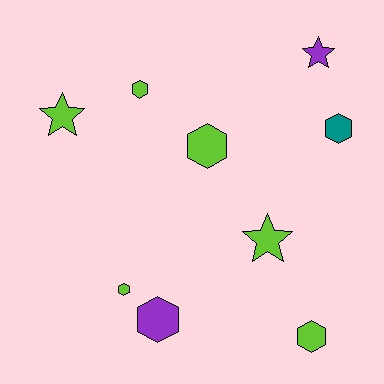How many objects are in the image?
There are 9 objects.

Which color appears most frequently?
Lime, with 6 objects.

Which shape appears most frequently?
Hexagon, with 6 objects.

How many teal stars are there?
There are no teal stars.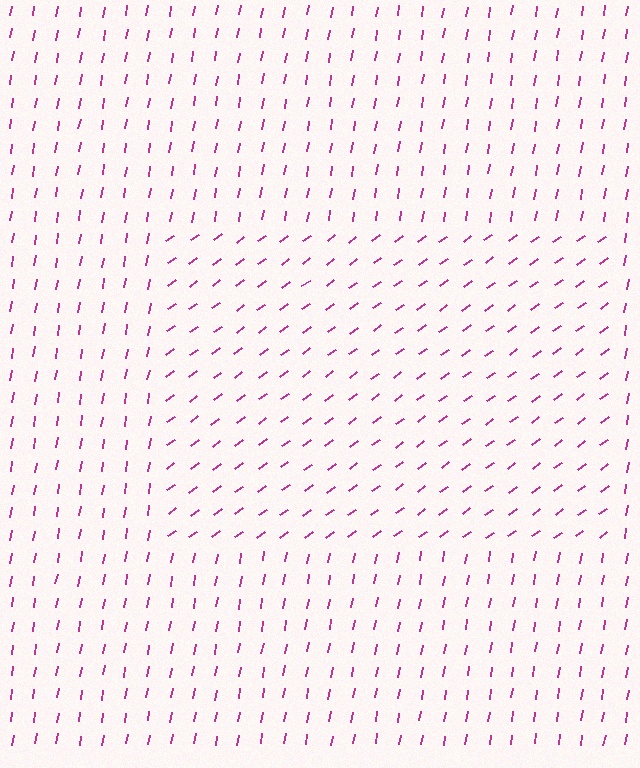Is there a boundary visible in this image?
Yes, there is a texture boundary formed by a change in line orientation.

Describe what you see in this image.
The image is filled with small magenta line segments. A rectangle region in the image has lines oriented differently from the surrounding lines, creating a visible texture boundary.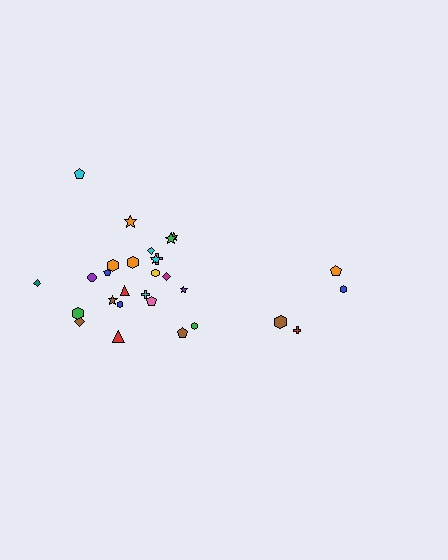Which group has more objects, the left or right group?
The left group.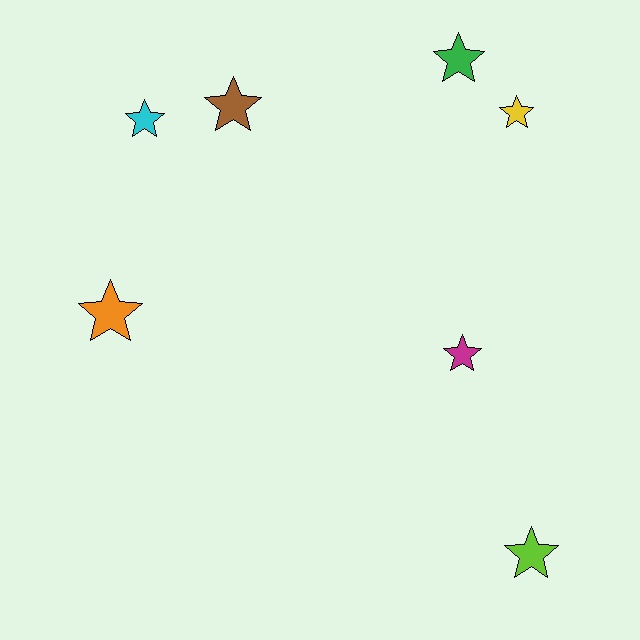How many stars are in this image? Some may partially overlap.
There are 7 stars.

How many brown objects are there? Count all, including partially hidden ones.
There is 1 brown object.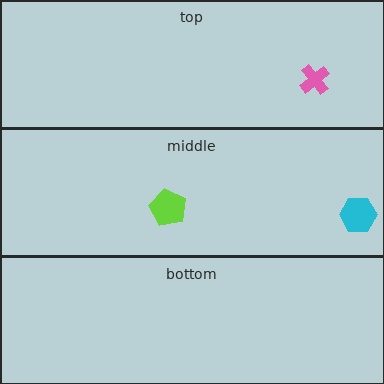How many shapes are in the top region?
1.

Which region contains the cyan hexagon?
The middle region.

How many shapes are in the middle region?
2.